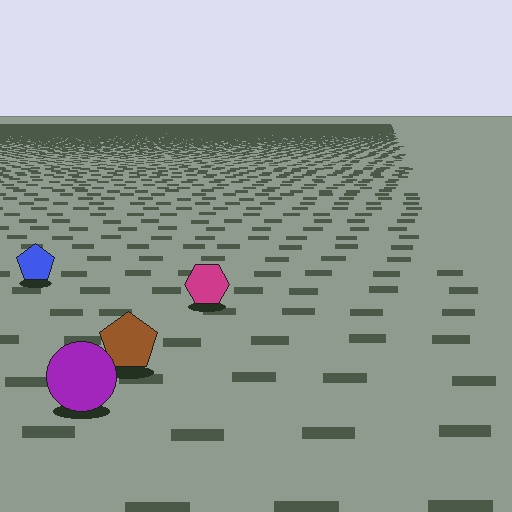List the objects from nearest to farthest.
From nearest to farthest: the purple circle, the brown pentagon, the magenta hexagon, the blue pentagon.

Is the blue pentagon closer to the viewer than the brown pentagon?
No. The brown pentagon is closer — you can tell from the texture gradient: the ground texture is coarser near it.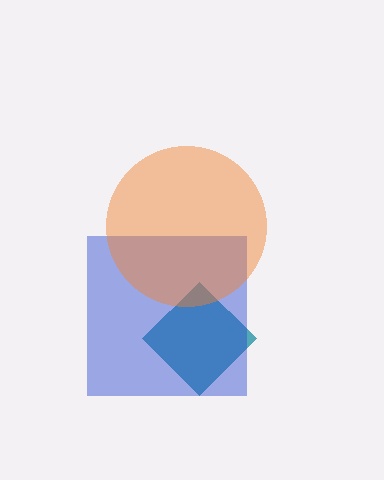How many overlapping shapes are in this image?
There are 3 overlapping shapes in the image.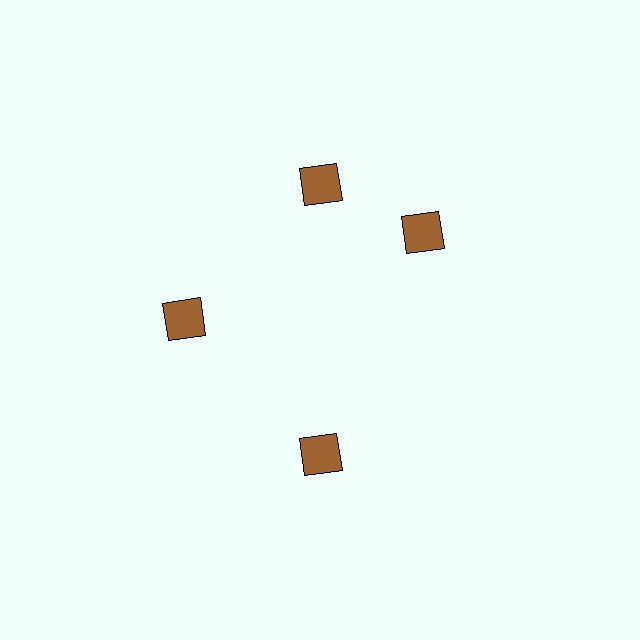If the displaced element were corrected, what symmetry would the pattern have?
It would have 4-fold rotational symmetry — the pattern would map onto itself every 90 degrees.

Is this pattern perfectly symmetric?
No. The 4 brown squares are arranged in a ring, but one element near the 3 o'clock position is rotated out of alignment along the ring, breaking the 4-fold rotational symmetry.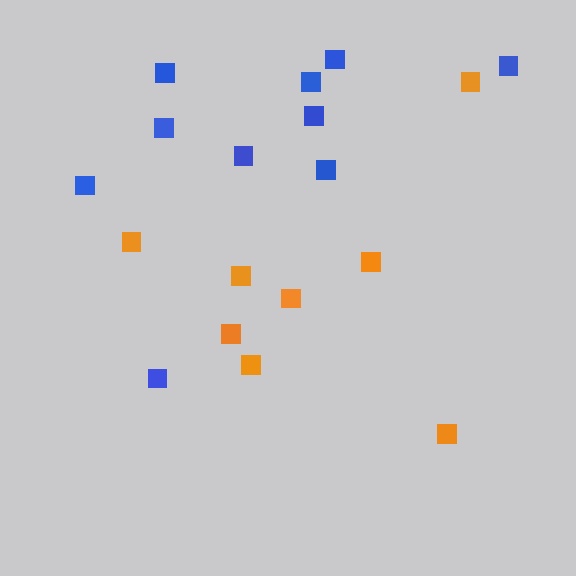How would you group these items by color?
There are 2 groups: one group of orange squares (8) and one group of blue squares (10).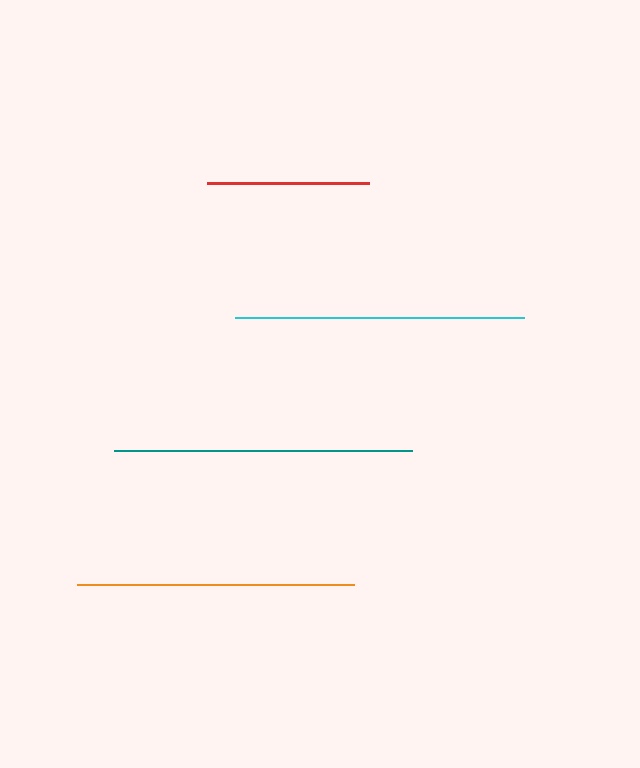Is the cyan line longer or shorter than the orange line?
The cyan line is longer than the orange line.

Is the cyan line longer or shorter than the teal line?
The teal line is longer than the cyan line.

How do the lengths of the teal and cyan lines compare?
The teal and cyan lines are approximately the same length.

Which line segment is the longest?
The teal line is the longest at approximately 298 pixels.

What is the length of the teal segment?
The teal segment is approximately 298 pixels long.